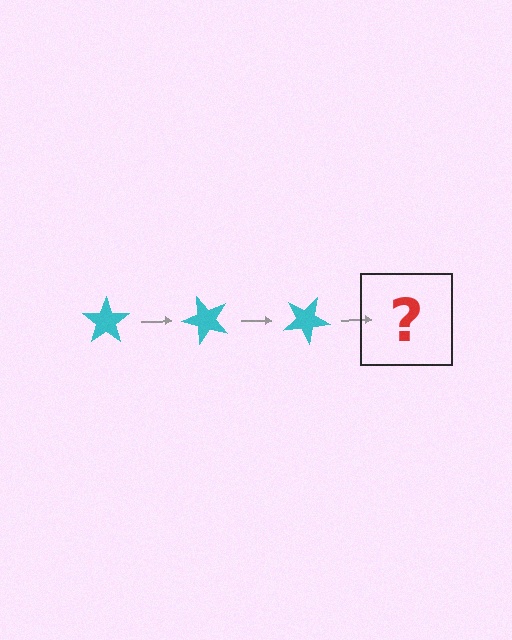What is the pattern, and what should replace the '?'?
The pattern is that the star rotates 50 degrees each step. The '?' should be a cyan star rotated 150 degrees.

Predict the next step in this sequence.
The next step is a cyan star rotated 150 degrees.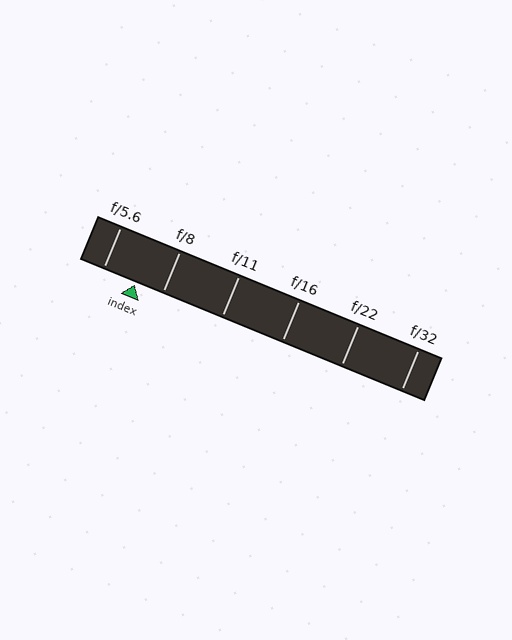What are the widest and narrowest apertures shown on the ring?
The widest aperture shown is f/5.6 and the narrowest is f/32.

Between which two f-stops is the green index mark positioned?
The index mark is between f/5.6 and f/8.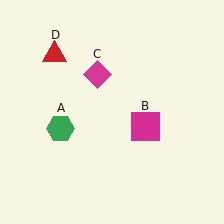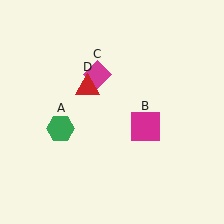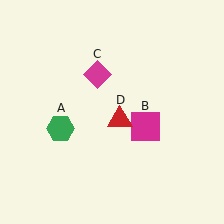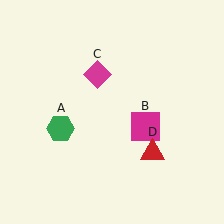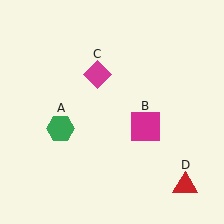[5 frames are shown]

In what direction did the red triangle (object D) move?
The red triangle (object D) moved down and to the right.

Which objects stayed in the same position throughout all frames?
Green hexagon (object A) and magenta square (object B) and magenta diamond (object C) remained stationary.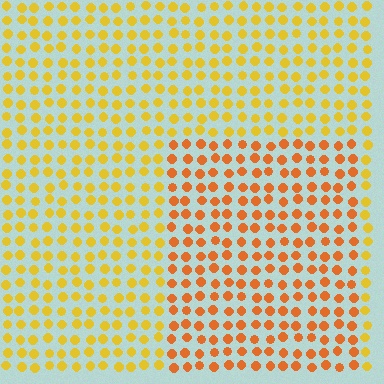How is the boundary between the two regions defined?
The boundary is defined purely by a slight shift in hue (about 29 degrees). Spacing, size, and orientation are identical on both sides.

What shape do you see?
I see a rectangle.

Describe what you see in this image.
The image is filled with small yellow elements in a uniform arrangement. A rectangle-shaped region is visible where the elements are tinted to a slightly different hue, forming a subtle color boundary.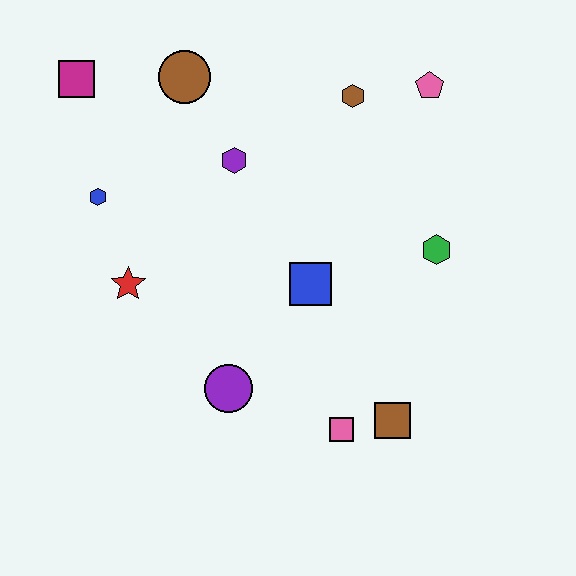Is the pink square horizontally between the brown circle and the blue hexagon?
No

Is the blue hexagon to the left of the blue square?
Yes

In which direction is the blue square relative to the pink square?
The blue square is above the pink square.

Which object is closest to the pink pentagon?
The brown hexagon is closest to the pink pentagon.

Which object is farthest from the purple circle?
The pink pentagon is farthest from the purple circle.